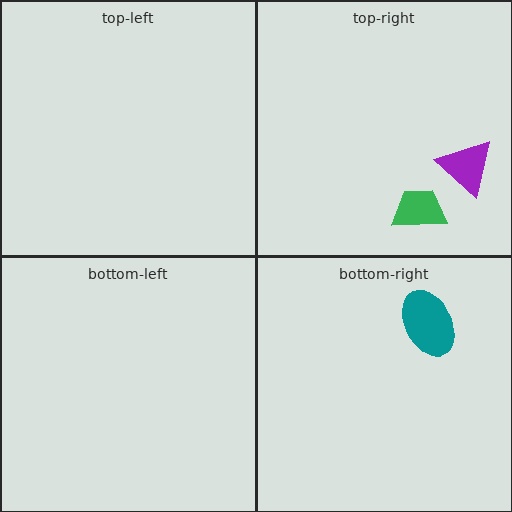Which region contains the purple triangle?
The top-right region.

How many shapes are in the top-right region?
2.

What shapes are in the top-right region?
The green trapezoid, the purple triangle.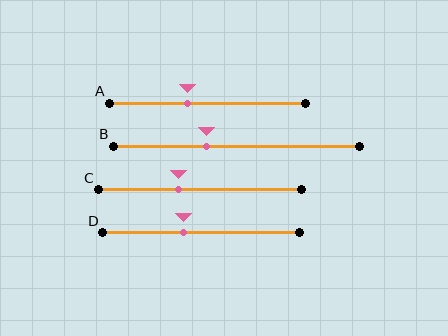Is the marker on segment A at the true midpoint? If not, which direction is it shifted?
No, the marker on segment A is shifted to the left by about 10% of the segment length.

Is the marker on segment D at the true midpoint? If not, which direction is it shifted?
No, the marker on segment D is shifted to the left by about 9% of the segment length.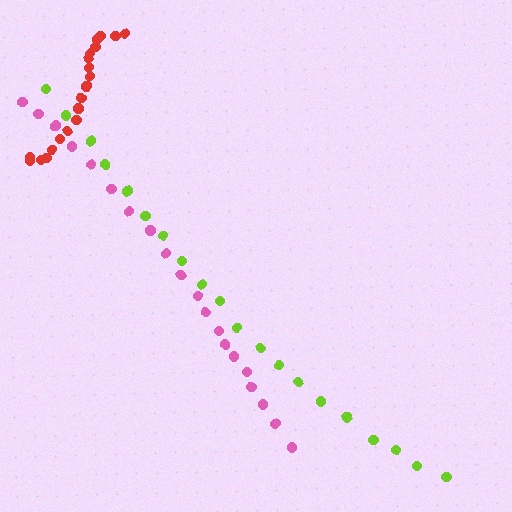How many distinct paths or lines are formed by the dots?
There are 3 distinct paths.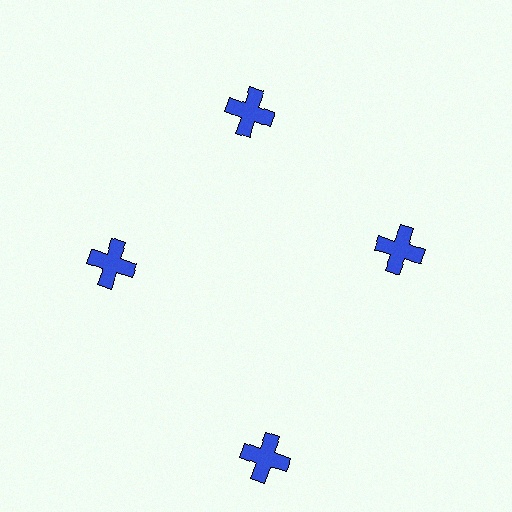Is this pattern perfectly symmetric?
No. The 4 blue crosses are arranged in a ring, but one element near the 6 o'clock position is pushed outward from the center, breaking the 4-fold rotational symmetry.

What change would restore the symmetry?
The symmetry would be restored by moving it inward, back onto the ring so that all 4 crosses sit at equal angles and equal distance from the center.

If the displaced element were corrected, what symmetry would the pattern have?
It would have 4-fold rotational symmetry — the pattern would map onto itself every 90 degrees.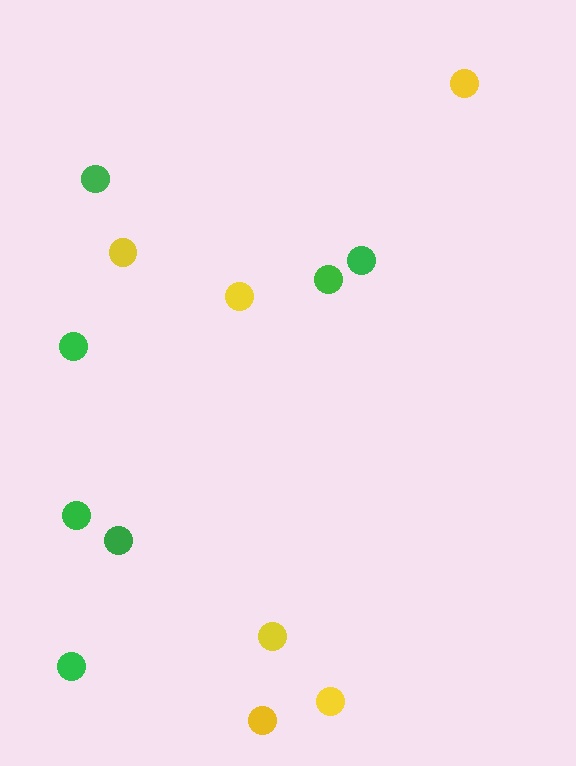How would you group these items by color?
There are 2 groups: one group of yellow circles (6) and one group of green circles (7).